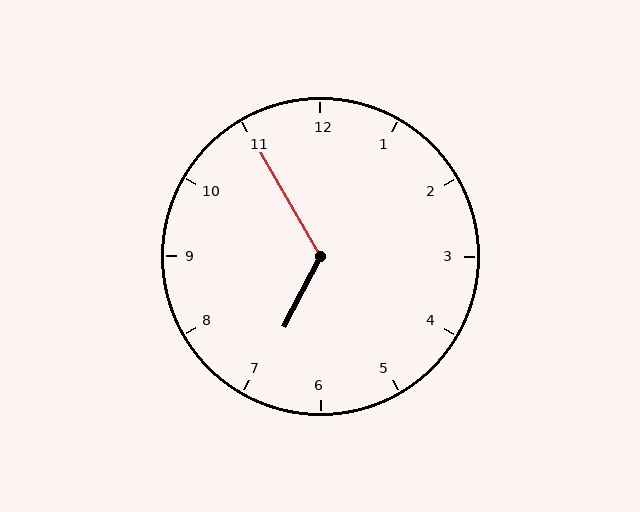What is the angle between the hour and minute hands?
Approximately 122 degrees.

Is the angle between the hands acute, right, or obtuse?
It is obtuse.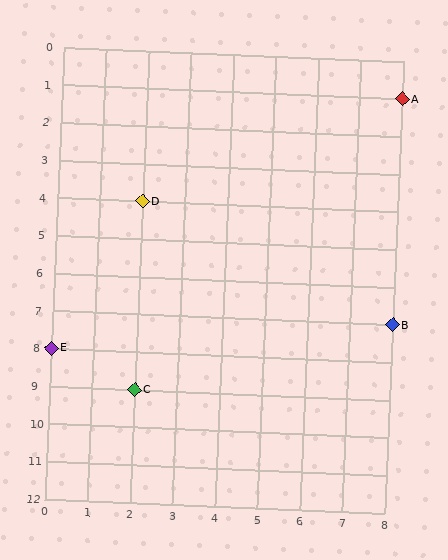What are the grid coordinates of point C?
Point C is at grid coordinates (2, 9).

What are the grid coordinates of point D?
Point D is at grid coordinates (2, 4).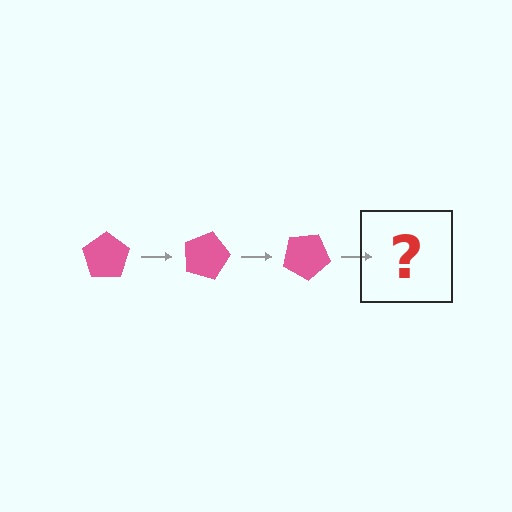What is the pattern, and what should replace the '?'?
The pattern is that the pentagon rotates 15 degrees each step. The '?' should be a pink pentagon rotated 45 degrees.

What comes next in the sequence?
The next element should be a pink pentagon rotated 45 degrees.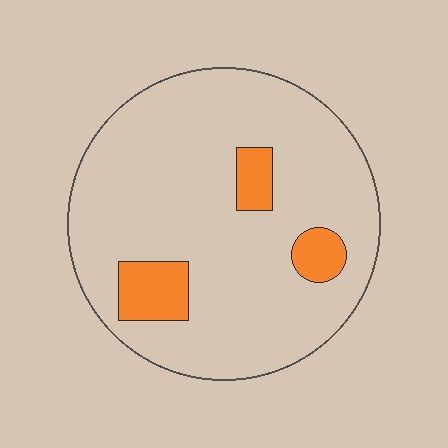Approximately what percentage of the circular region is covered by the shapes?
Approximately 10%.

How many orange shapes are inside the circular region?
3.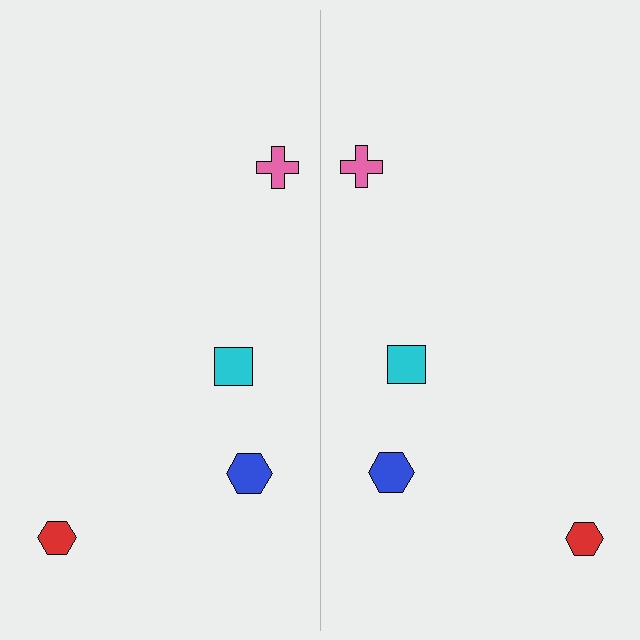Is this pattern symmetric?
Yes, this pattern has bilateral (reflection) symmetry.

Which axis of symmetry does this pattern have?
The pattern has a vertical axis of symmetry running through the center of the image.